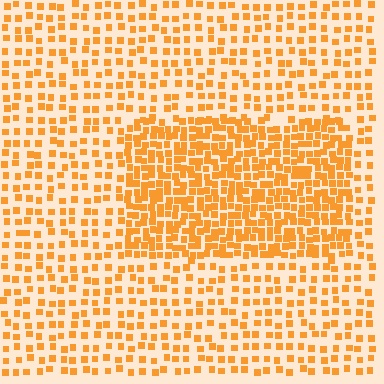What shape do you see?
I see a rectangle.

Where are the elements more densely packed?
The elements are more densely packed inside the rectangle boundary.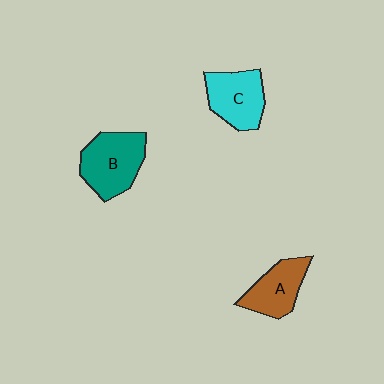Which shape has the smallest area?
Shape A (brown).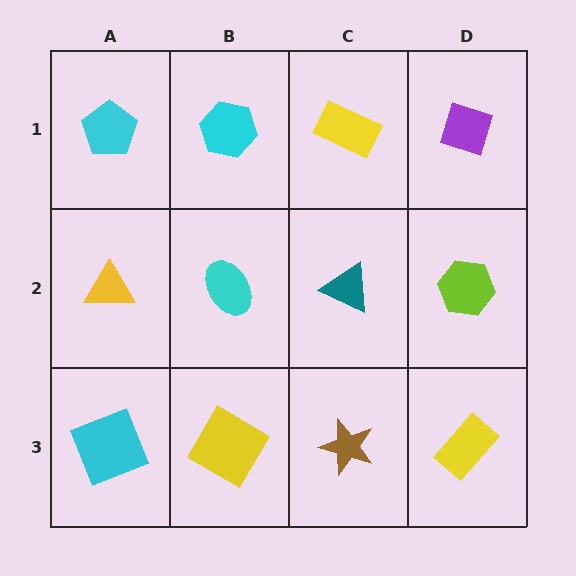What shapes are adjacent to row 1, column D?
A lime hexagon (row 2, column D), a yellow rectangle (row 1, column C).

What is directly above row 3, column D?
A lime hexagon.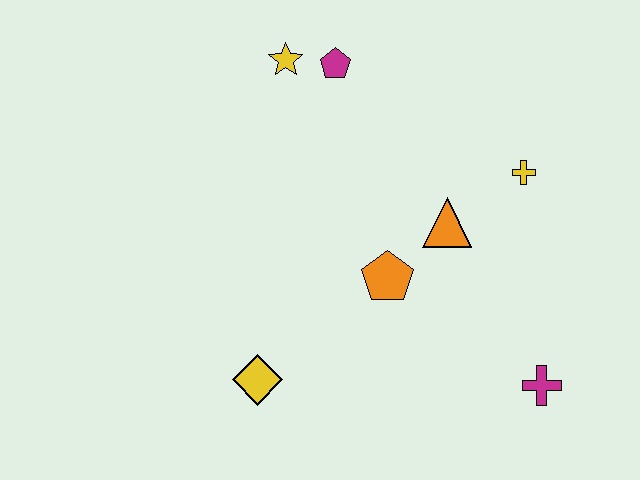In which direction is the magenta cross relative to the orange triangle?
The magenta cross is below the orange triangle.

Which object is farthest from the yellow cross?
The yellow diamond is farthest from the yellow cross.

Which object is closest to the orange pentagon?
The orange triangle is closest to the orange pentagon.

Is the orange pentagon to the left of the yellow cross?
Yes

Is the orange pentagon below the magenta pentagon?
Yes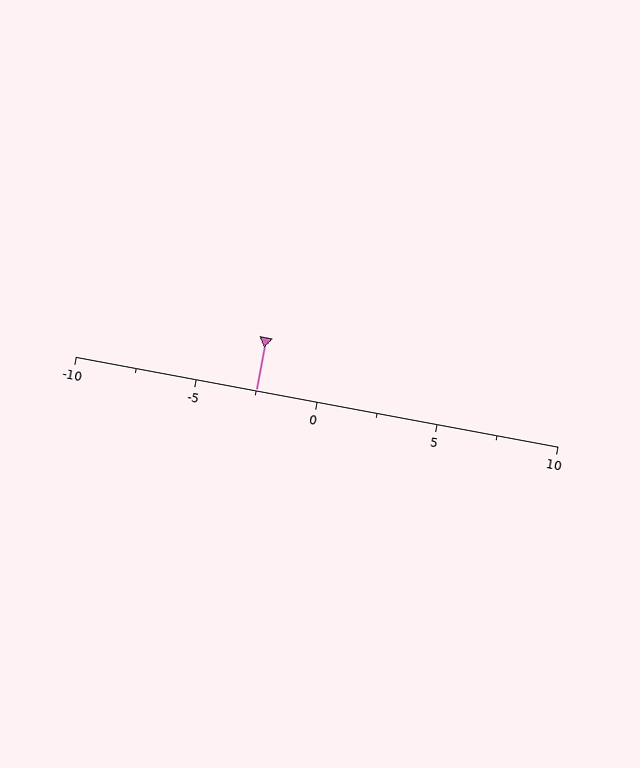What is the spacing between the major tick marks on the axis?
The major ticks are spaced 5 apart.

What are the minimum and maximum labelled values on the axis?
The axis runs from -10 to 10.